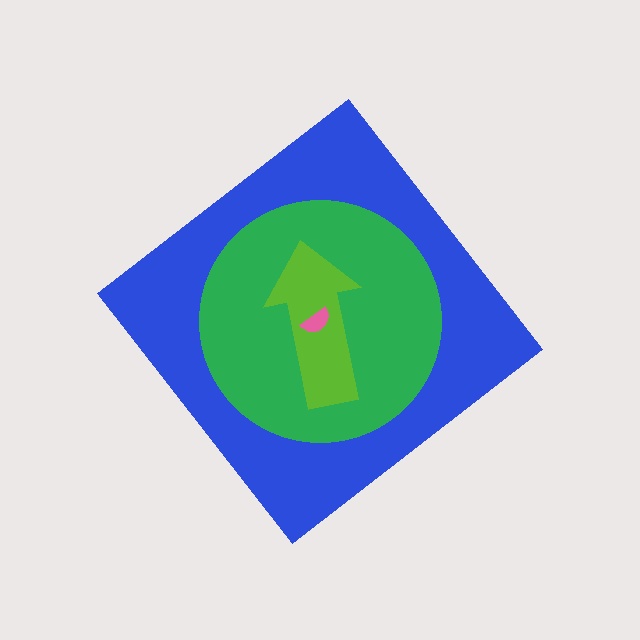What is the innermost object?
The pink semicircle.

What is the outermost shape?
The blue diamond.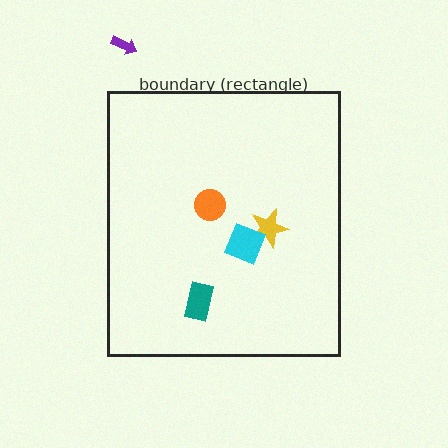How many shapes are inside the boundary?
4 inside, 1 outside.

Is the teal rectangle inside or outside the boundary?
Inside.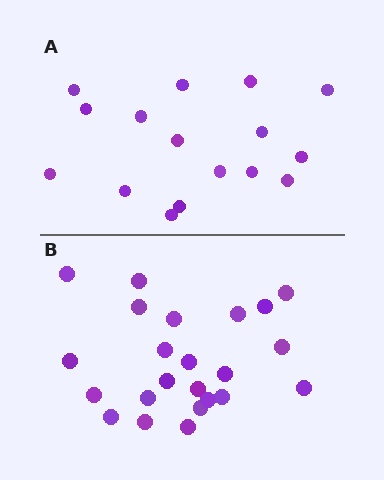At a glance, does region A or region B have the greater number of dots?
Region B (the bottom region) has more dots.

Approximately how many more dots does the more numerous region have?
Region B has roughly 8 or so more dots than region A.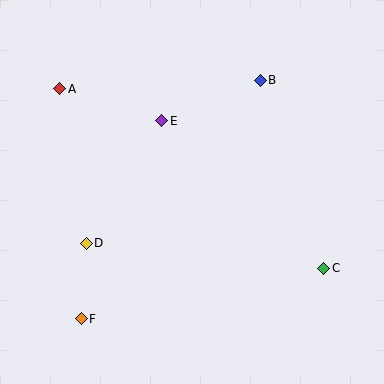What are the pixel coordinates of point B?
Point B is at (260, 80).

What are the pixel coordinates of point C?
Point C is at (324, 268).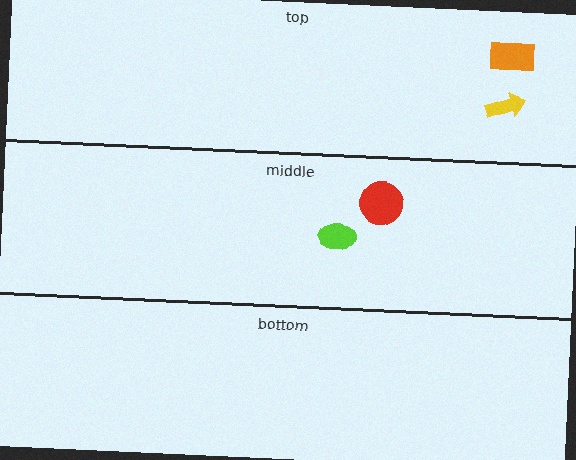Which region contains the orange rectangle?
The top region.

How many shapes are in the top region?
2.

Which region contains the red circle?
The middle region.